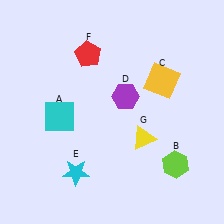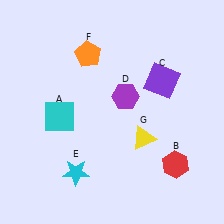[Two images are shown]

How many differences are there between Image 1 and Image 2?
There are 3 differences between the two images.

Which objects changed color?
B changed from lime to red. C changed from yellow to purple. F changed from red to orange.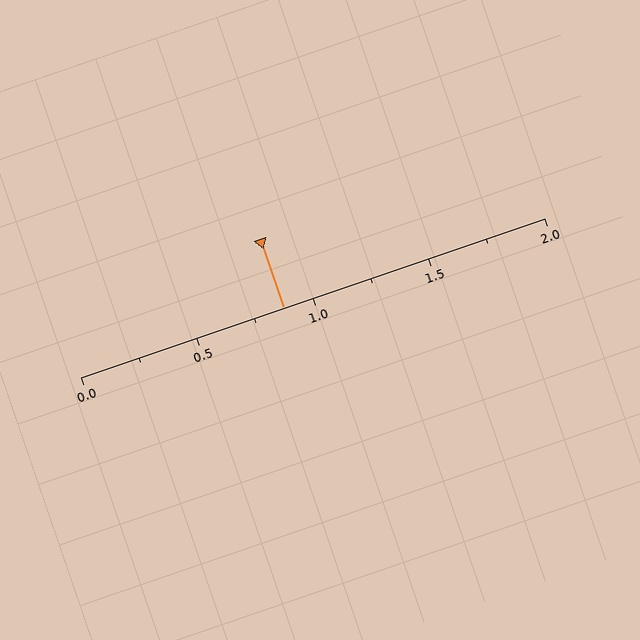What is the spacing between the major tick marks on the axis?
The major ticks are spaced 0.5 apart.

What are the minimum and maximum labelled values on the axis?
The axis runs from 0.0 to 2.0.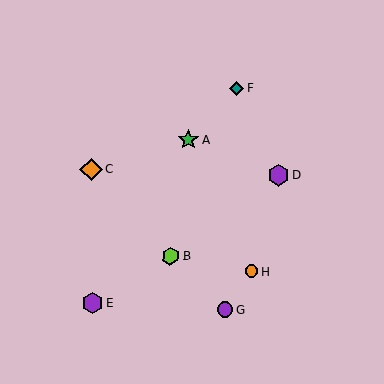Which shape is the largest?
The orange diamond (labeled C) is the largest.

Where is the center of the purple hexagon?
The center of the purple hexagon is at (279, 175).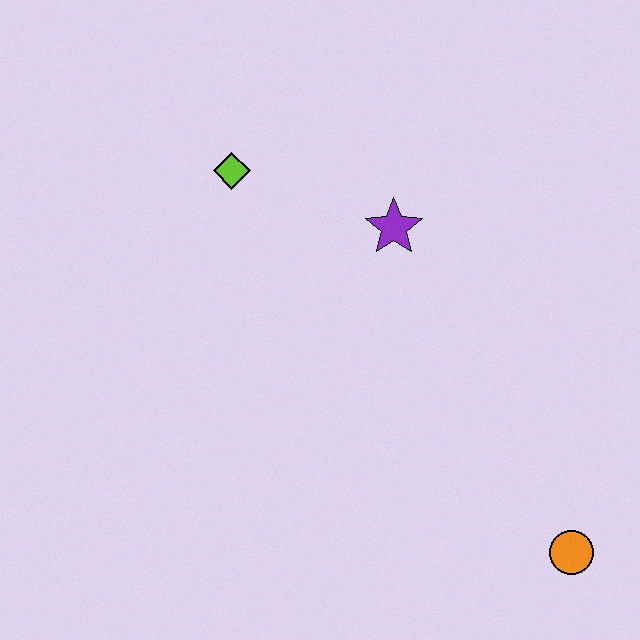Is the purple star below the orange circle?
No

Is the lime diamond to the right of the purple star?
No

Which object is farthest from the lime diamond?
The orange circle is farthest from the lime diamond.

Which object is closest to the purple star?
The lime diamond is closest to the purple star.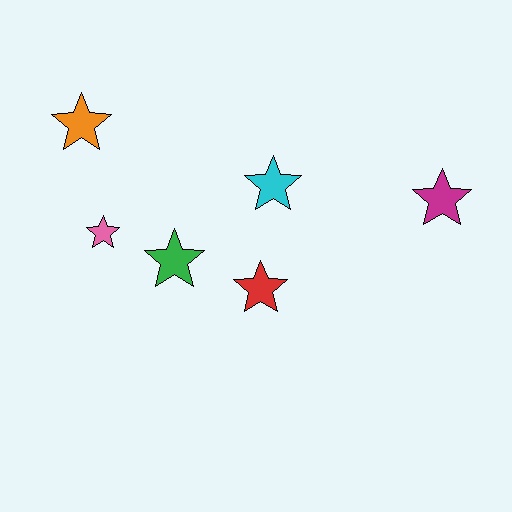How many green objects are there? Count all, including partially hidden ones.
There is 1 green object.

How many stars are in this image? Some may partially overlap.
There are 6 stars.